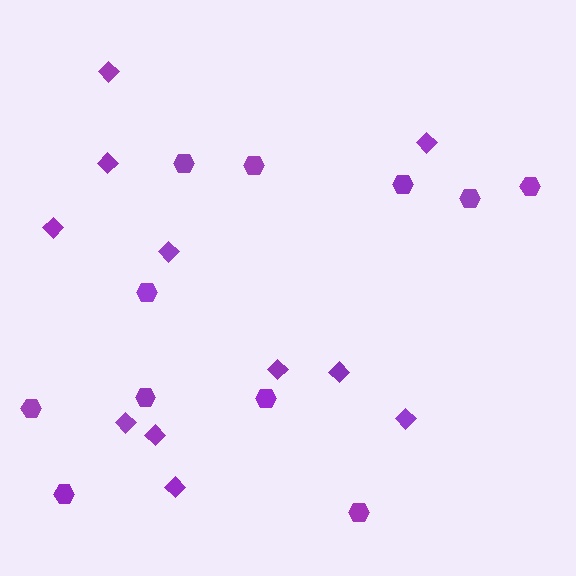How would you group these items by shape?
There are 2 groups: one group of diamonds (11) and one group of hexagons (11).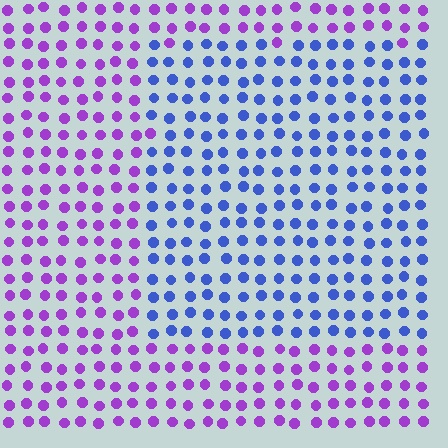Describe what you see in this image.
The image is filled with small purple elements in a uniform arrangement. A rectangle-shaped region is visible where the elements are tinted to a slightly different hue, forming a subtle color boundary.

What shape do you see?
I see a rectangle.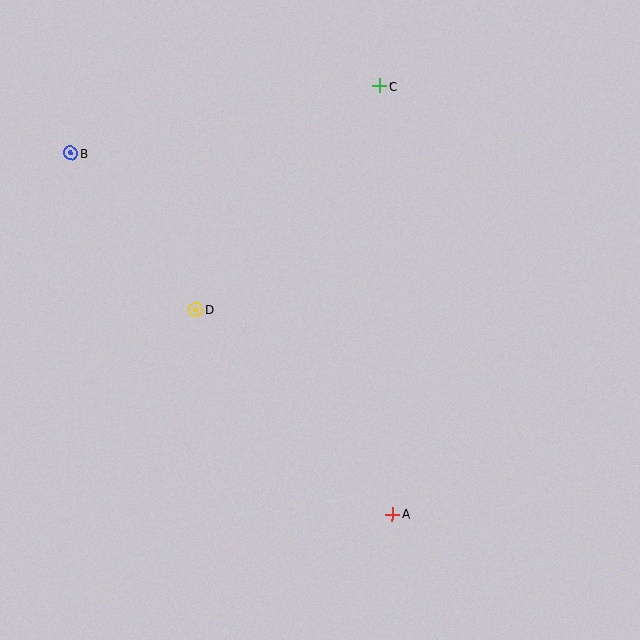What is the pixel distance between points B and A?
The distance between B and A is 484 pixels.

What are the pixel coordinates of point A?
Point A is at (392, 514).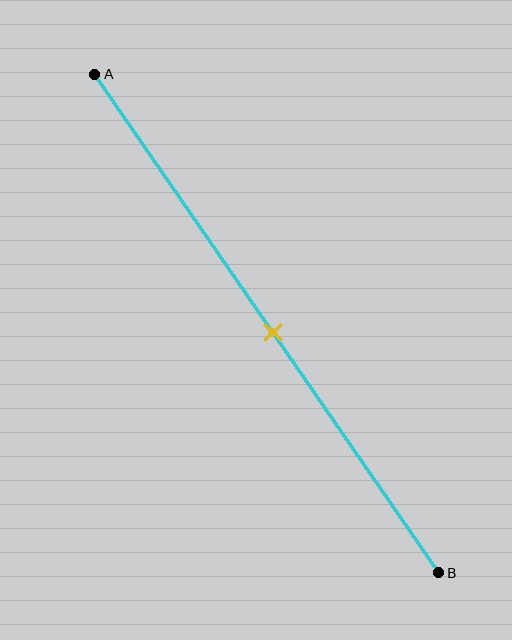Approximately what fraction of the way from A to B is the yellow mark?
The yellow mark is approximately 50% of the way from A to B.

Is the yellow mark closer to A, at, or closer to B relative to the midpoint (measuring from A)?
The yellow mark is approximately at the midpoint of segment AB.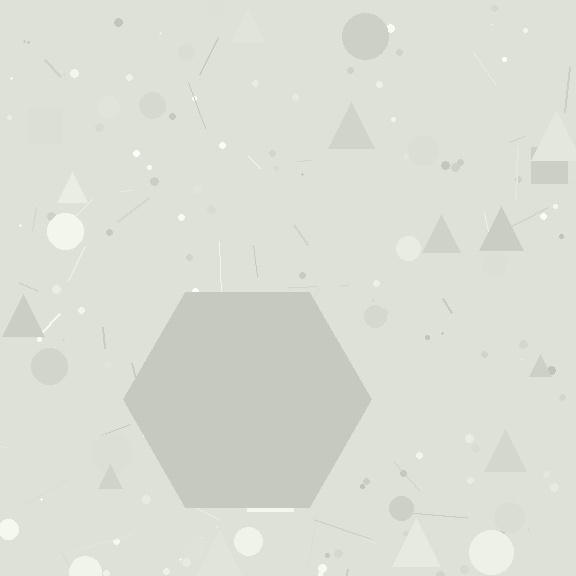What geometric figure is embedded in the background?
A hexagon is embedded in the background.